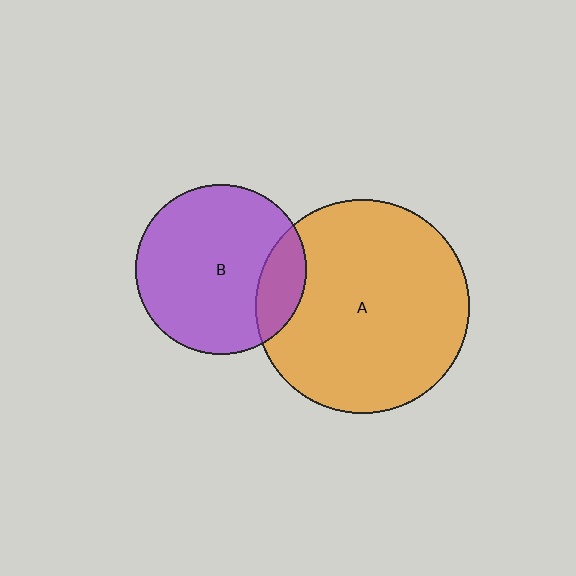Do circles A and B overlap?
Yes.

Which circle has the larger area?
Circle A (orange).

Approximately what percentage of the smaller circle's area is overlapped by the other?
Approximately 15%.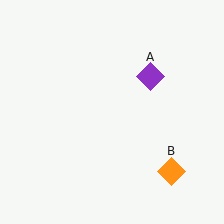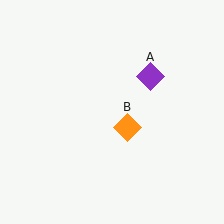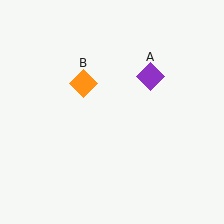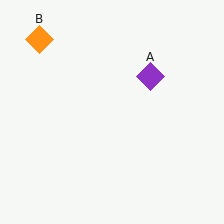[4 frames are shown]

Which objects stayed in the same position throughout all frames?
Purple diamond (object A) remained stationary.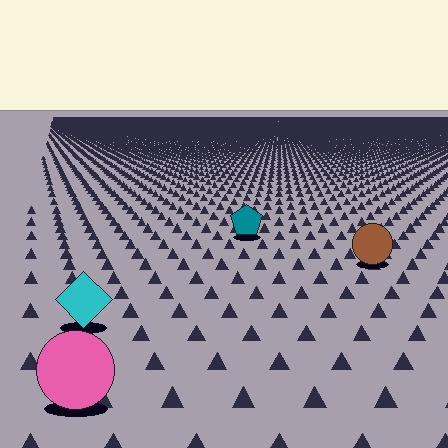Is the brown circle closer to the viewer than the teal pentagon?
Yes. The brown circle is closer — you can tell from the texture gradient: the ground texture is coarser near it.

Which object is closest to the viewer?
The pink circle is closest. The texture marks near it are larger and more spread out.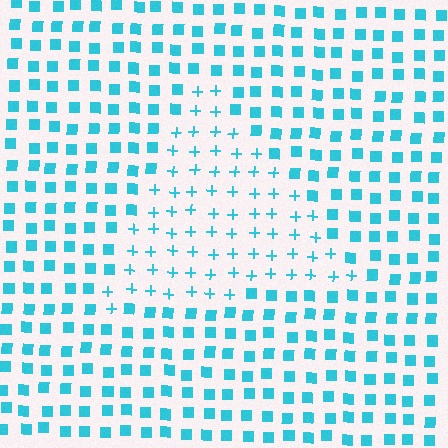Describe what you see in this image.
The image is filled with small cyan elements arranged in a uniform grid. A triangle-shaped region contains plus signs, while the surrounding area contains squares. The boundary is defined purely by the change in element shape.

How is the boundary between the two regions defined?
The boundary is defined by a change in element shape: plus signs inside vs. squares outside. All elements share the same color and spacing.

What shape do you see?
I see a triangle.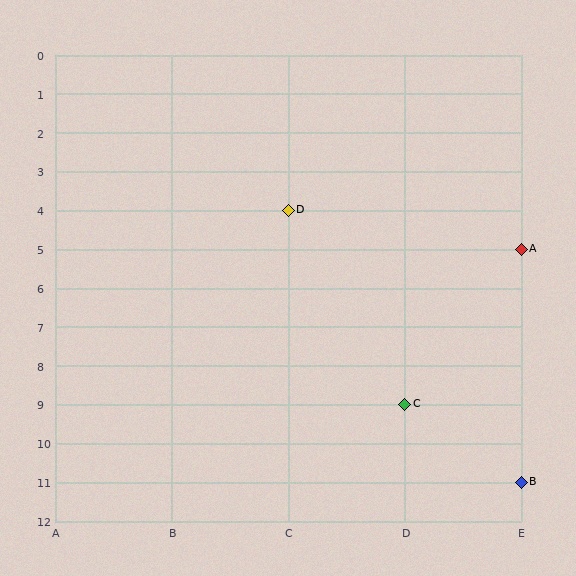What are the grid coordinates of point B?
Point B is at grid coordinates (E, 11).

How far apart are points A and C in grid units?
Points A and C are 1 column and 4 rows apart (about 4.1 grid units diagonally).